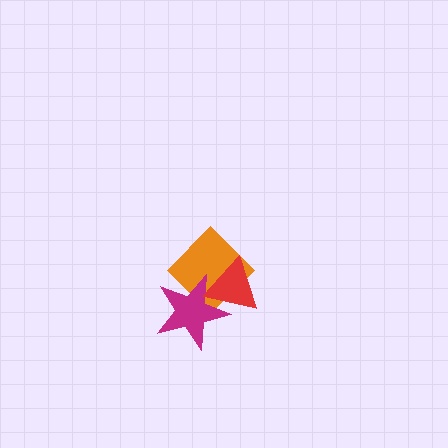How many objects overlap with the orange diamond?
2 objects overlap with the orange diamond.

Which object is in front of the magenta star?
The red triangle is in front of the magenta star.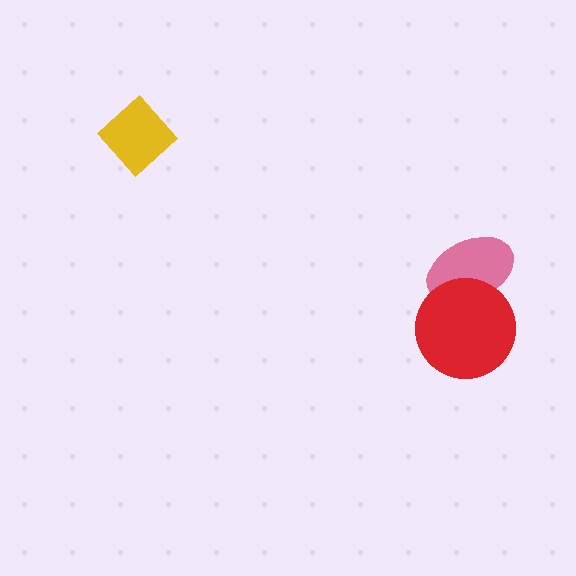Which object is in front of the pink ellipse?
The red circle is in front of the pink ellipse.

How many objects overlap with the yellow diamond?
0 objects overlap with the yellow diamond.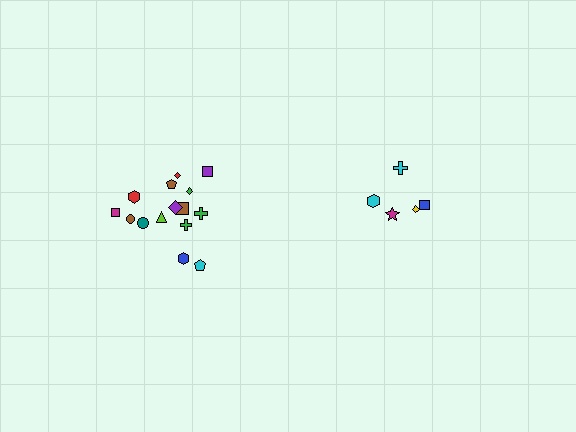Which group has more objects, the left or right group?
The left group.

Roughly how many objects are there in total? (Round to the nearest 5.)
Roughly 20 objects in total.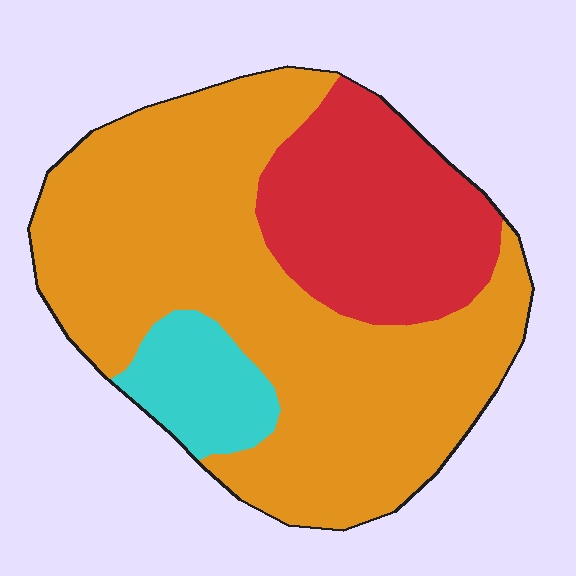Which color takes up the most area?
Orange, at roughly 65%.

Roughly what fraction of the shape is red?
Red takes up about one quarter (1/4) of the shape.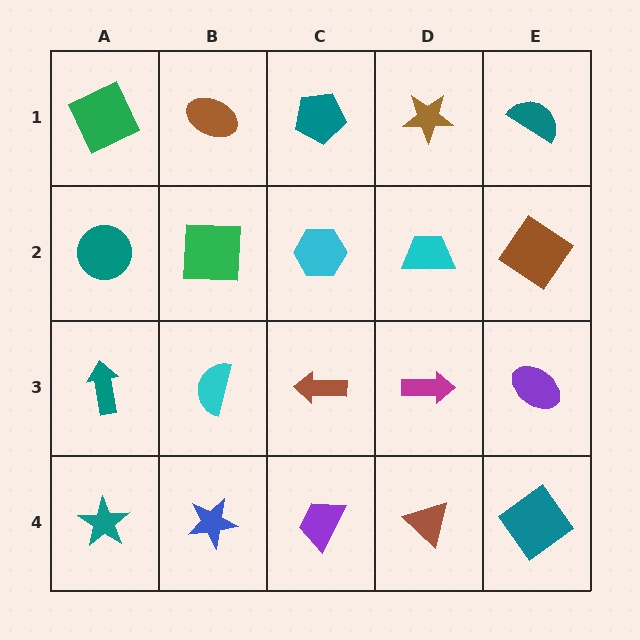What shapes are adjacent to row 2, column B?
A brown ellipse (row 1, column B), a cyan semicircle (row 3, column B), a teal circle (row 2, column A), a cyan hexagon (row 2, column C).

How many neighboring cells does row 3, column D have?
4.